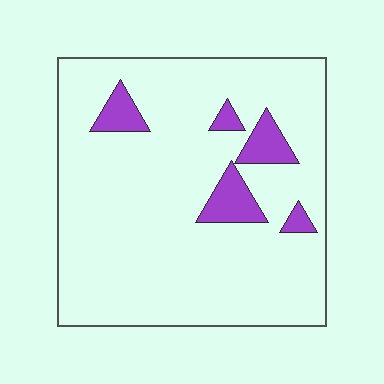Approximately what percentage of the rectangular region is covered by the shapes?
Approximately 10%.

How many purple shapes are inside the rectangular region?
5.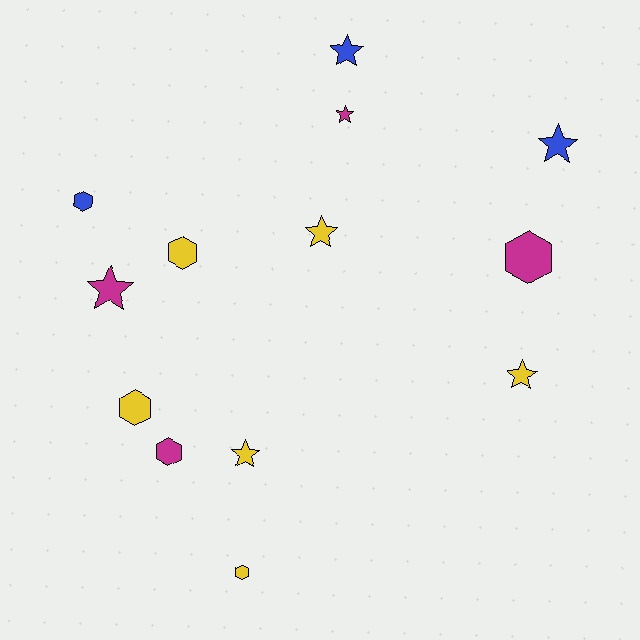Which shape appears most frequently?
Star, with 7 objects.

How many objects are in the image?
There are 13 objects.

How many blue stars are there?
There are 2 blue stars.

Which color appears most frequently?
Yellow, with 6 objects.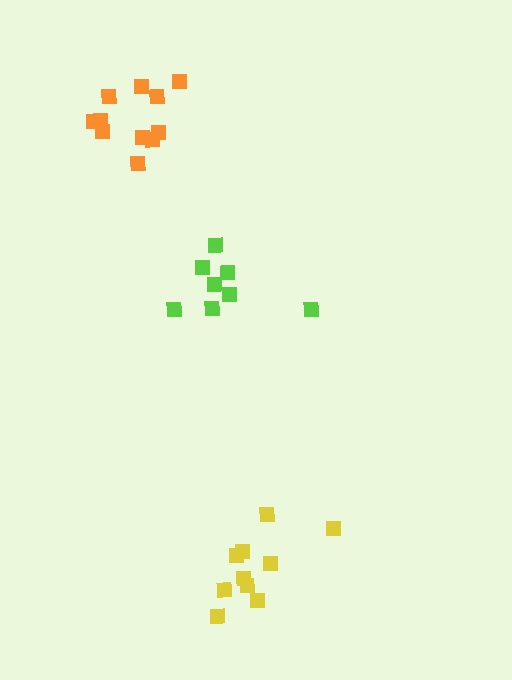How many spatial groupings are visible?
There are 3 spatial groupings.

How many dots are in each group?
Group 1: 10 dots, Group 2: 8 dots, Group 3: 11 dots (29 total).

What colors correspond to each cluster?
The clusters are colored: yellow, lime, orange.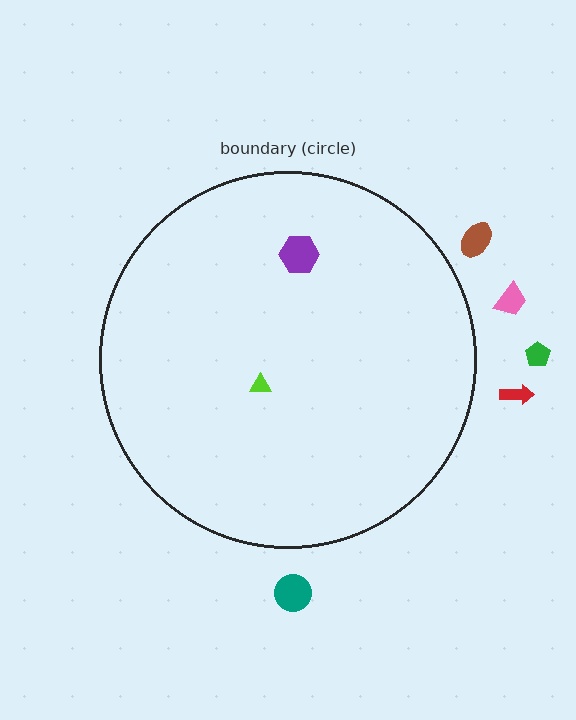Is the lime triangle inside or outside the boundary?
Inside.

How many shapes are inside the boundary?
2 inside, 5 outside.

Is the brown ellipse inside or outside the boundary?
Outside.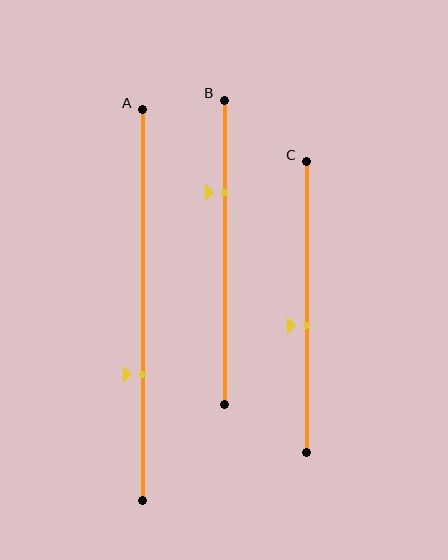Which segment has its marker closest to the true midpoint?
Segment C has its marker closest to the true midpoint.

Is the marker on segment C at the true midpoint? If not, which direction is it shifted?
No, the marker on segment C is shifted downward by about 6% of the segment length.